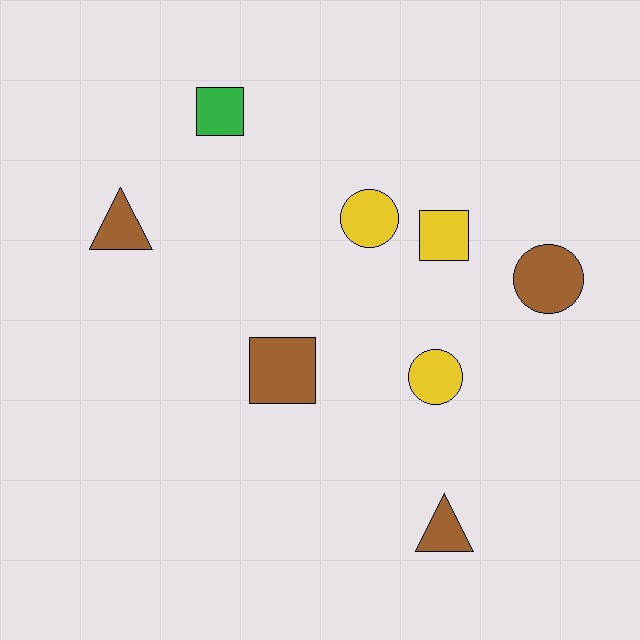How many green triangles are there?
There are no green triangles.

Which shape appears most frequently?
Circle, with 3 objects.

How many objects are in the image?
There are 8 objects.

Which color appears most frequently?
Brown, with 4 objects.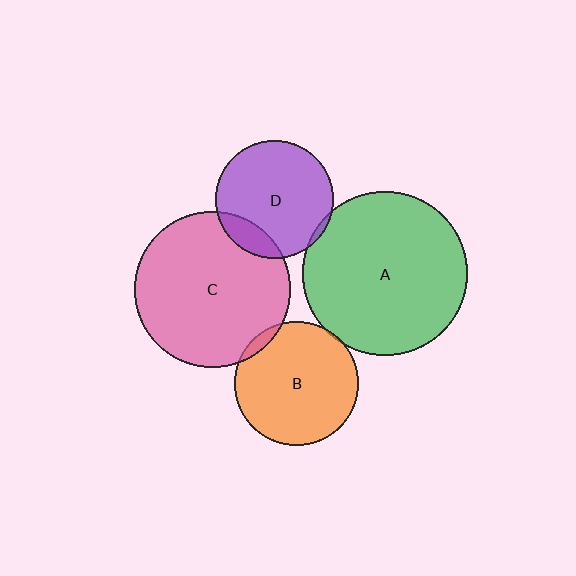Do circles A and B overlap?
Yes.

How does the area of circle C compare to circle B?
Approximately 1.6 times.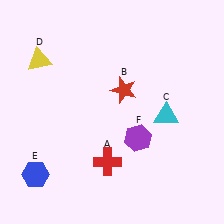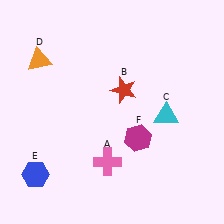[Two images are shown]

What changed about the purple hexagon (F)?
In Image 1, F is purple. In Image 2, it changed to magenta.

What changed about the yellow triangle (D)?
In Image 1, D is yellow. In Image 2, it changed to orange.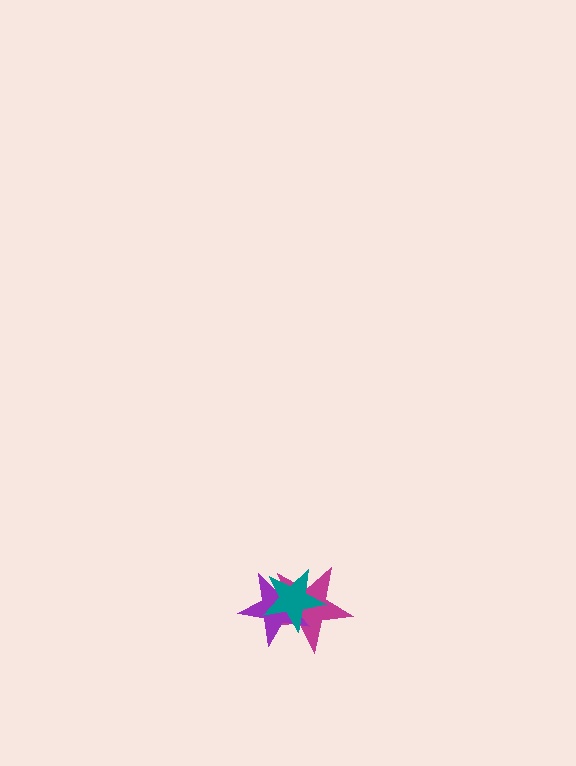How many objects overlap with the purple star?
2 objects overlap with the purple star.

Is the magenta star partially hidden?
Yes, it is partially covered by another shape.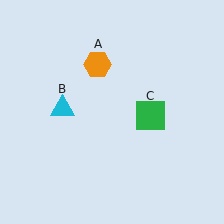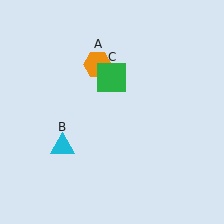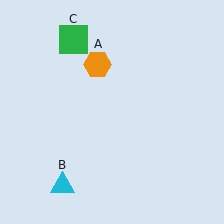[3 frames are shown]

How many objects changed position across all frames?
2 objects changed position: cyan triangle (object B), green square (object C).